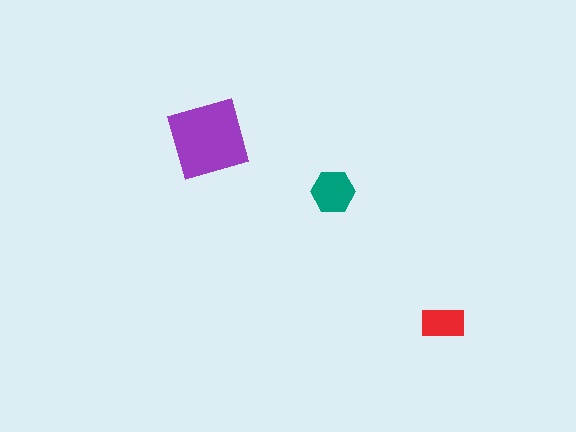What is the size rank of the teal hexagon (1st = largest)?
2nd.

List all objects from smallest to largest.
The red rectangle, the teal hexagon, the purple diamond.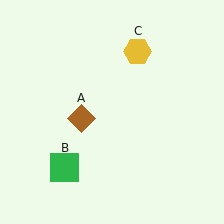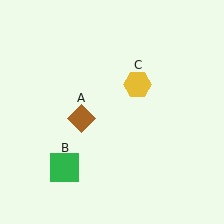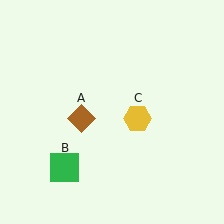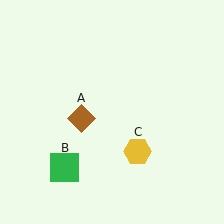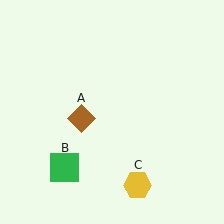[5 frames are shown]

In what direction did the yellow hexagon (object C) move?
The yellow hexagon (object C) moved down.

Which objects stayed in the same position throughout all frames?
Brown diamond (object A) and green square (object B) remained stationary.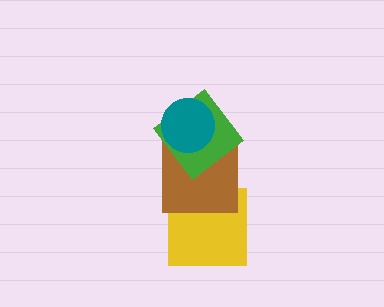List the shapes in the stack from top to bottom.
From top to bottom: the teal circle, the green diamond, the brown square, the yellow square.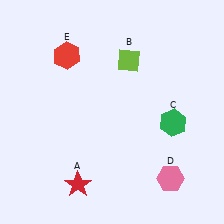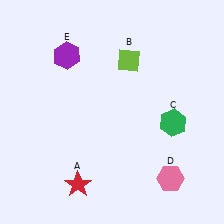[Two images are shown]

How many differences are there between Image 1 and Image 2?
There is 1 difference between the two images.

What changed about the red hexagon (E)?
In Image 1, E is red. In Image 2, it changed to purple.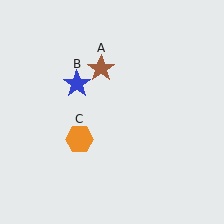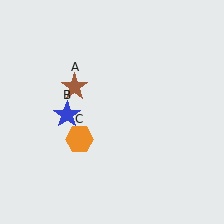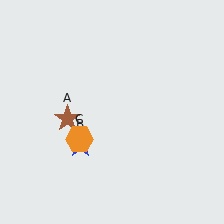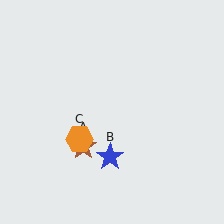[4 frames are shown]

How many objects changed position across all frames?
2 objects changed position: brown star (object A), blue star (object B).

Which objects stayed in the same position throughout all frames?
Orange hexagon (object C) remained stationary.